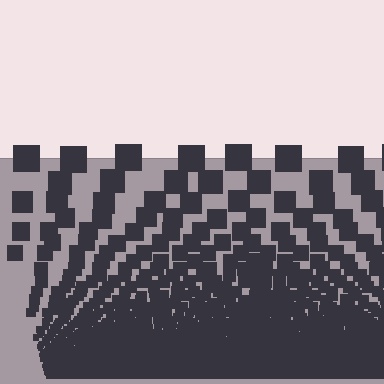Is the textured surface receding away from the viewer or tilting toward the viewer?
The surface appears to tilt toward the viewer. Texture elements get larger and sparser toward the top.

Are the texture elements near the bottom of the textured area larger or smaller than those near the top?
Smaller. The gradient is inverted — elements near the bottom are smaller and denser.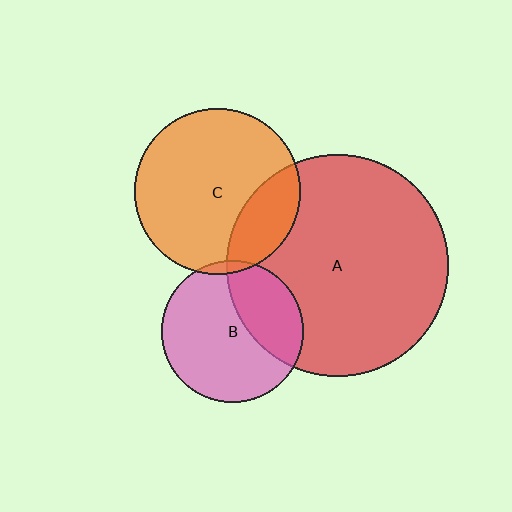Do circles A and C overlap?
Yes.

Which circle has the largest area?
Circle A (red).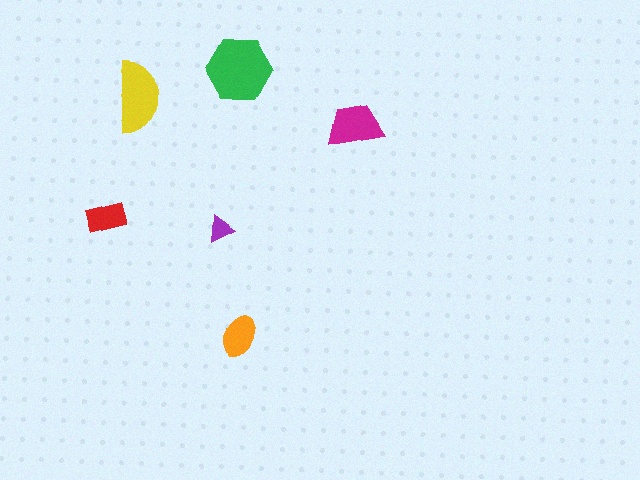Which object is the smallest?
The purple triangle.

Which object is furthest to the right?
The magenta trapezoid is rightmost.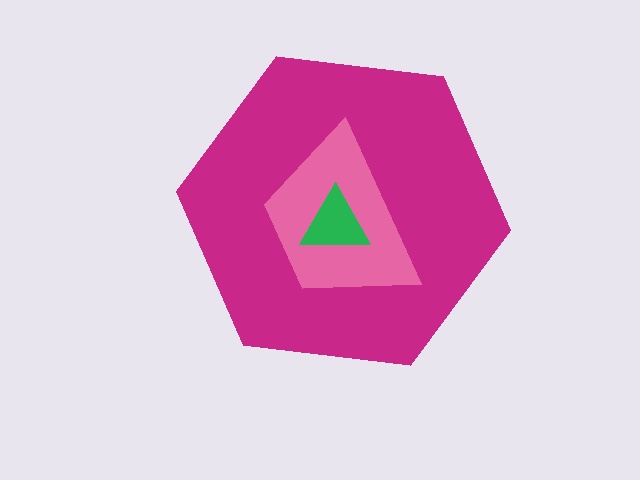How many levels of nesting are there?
3.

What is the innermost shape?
The green triangle.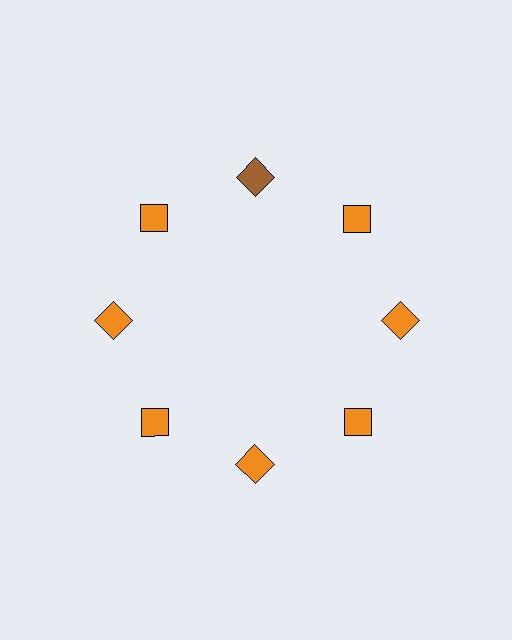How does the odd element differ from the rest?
It has a different color: brown instead of orange.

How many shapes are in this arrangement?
There are 8 shapes arranged in a ring pattern.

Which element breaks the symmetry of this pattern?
The brown square at roughly the 12 o'clock position breaks the symmetry. All other shapes are orange squares.